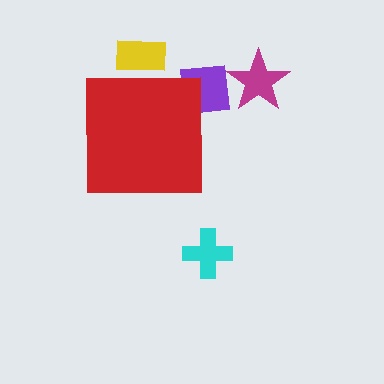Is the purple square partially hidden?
Yes, the purple square is partially hidden behind the red square.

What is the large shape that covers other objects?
A red square.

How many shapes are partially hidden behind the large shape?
2 shapes are partially hidden.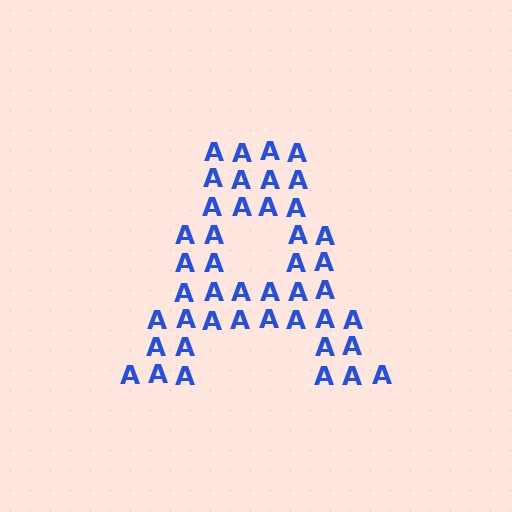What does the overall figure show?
The overall figure shows the letter A.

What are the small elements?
The small elements are letter A's.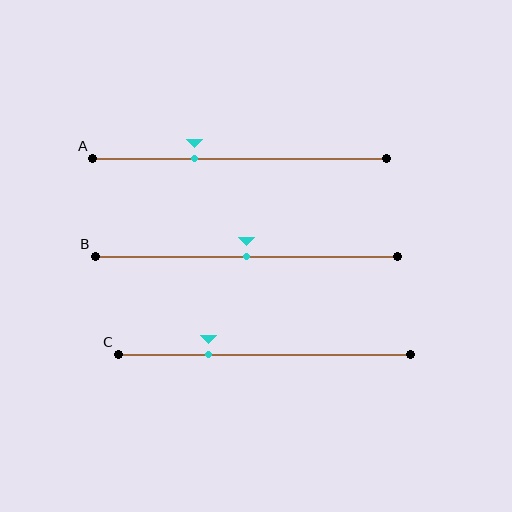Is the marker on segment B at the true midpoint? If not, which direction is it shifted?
Yes, the marker on segment B is at the true midpoint.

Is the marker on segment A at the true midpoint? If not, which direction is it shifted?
No, the marker on segment A is shifted to the left by about 15% of the segment length.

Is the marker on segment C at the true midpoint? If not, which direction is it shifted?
No, the marker on segment C is shifted to the left by about 19% of the segment length.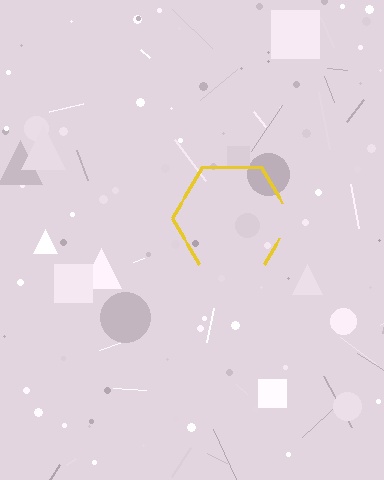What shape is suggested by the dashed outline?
The dashed outline suggests a hexagon.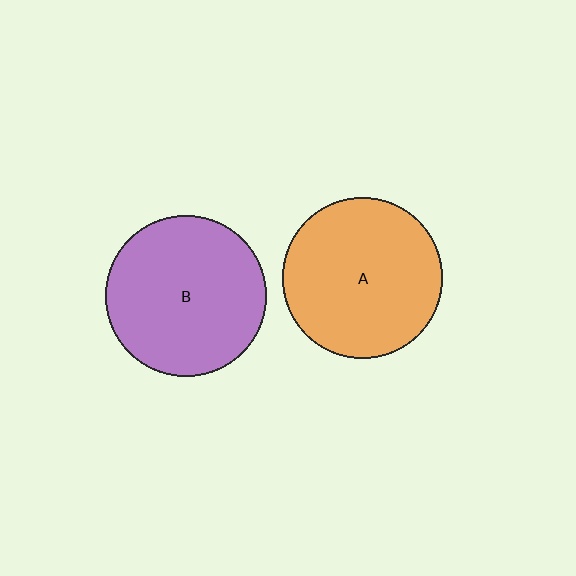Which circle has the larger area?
Circle B (purple).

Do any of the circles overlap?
No, none of the circles overlap.